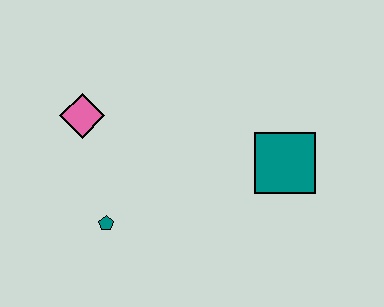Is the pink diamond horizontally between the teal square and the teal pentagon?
No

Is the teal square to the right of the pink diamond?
Yes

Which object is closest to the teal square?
The teal pentagon is closest to the teal square.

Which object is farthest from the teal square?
The pink diamond is farthest from the teal square.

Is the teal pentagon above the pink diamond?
No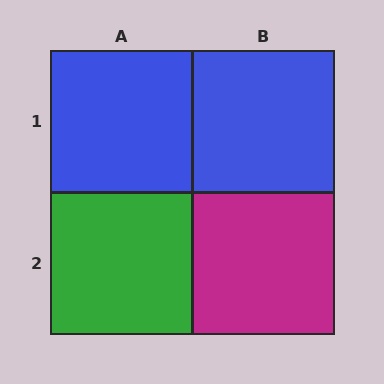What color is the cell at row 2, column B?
Magenta.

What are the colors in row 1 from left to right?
Blue, blue.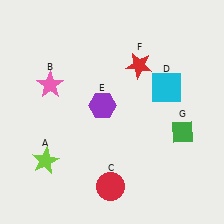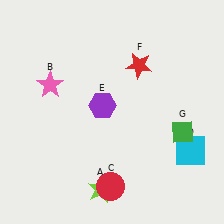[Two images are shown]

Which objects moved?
The objects that moved are: the lime star (A), the cyan square (D).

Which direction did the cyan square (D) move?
The cyan square (D) moved down.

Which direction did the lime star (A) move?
The lime star (A) moved right.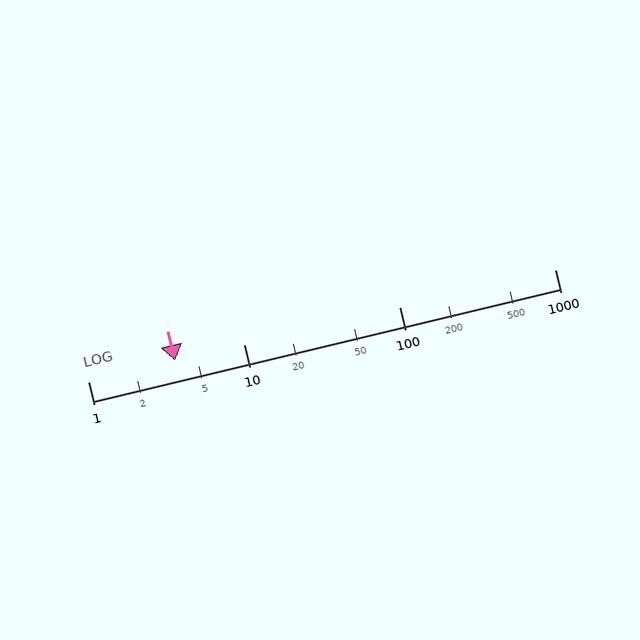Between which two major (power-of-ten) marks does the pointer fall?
The pointer is between 1 and 10.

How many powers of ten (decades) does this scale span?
The scale spans 3 decades, from 1 to 1000.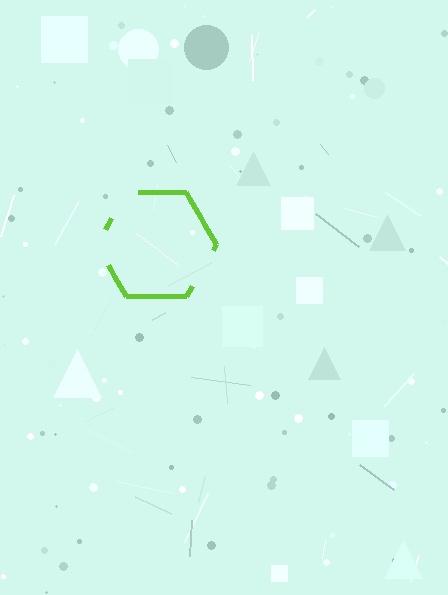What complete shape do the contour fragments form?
The contour fragments form a hexagon.